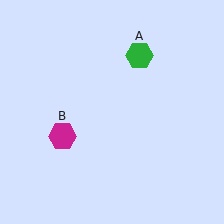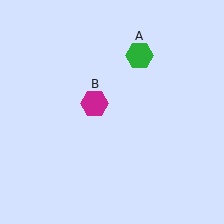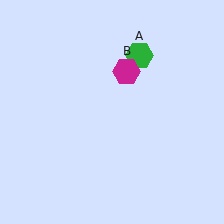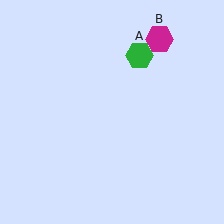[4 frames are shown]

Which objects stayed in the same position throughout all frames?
Green hexagon (object A) remained stationary.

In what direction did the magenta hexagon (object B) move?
The magenta hexagon (object B) moved up and to the right.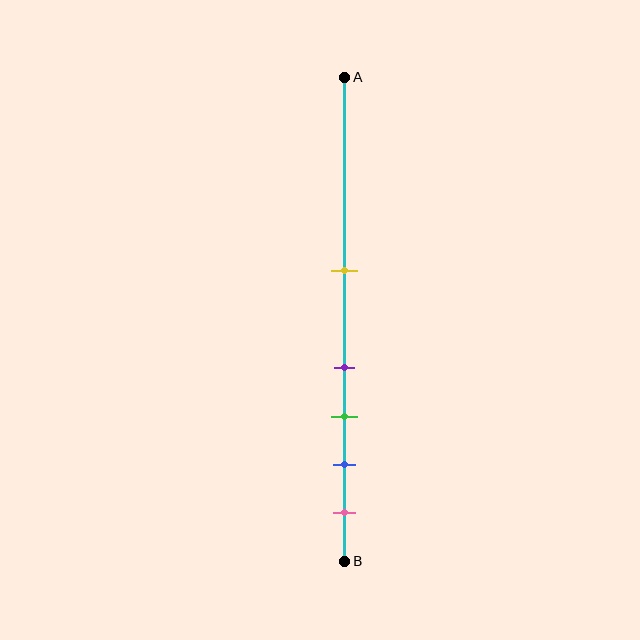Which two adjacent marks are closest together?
The purple and green marks are the closest adjacent pair.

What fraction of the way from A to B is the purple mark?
The purple mark is approximately 60% (0.6) of the way from A to B.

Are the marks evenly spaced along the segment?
No, the marks are not evenly spaced.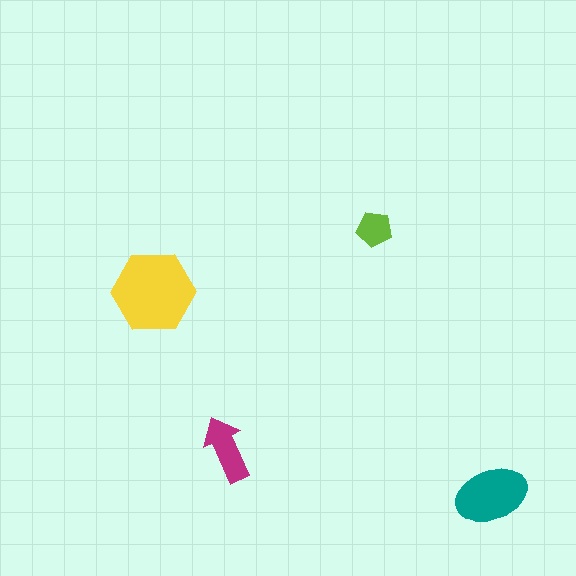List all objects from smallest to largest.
The lime pentagon, the magenta arrow, the teal ellipse, the yellow hexagon.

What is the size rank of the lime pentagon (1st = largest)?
4th.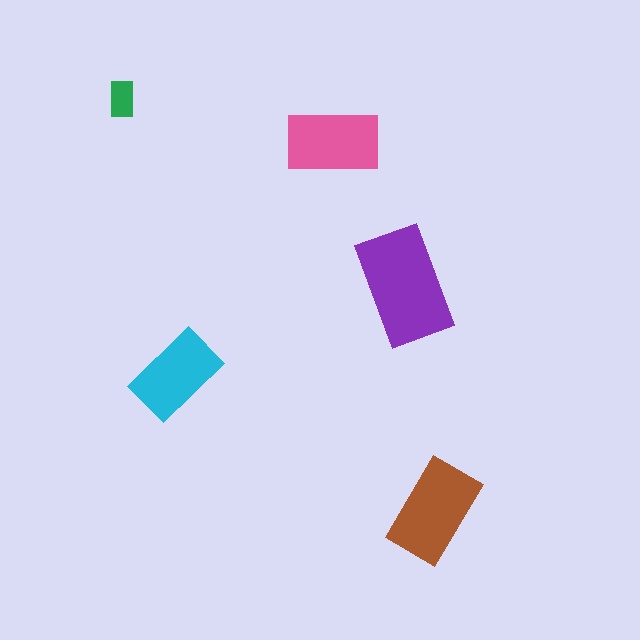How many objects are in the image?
There are 5 objects in the image.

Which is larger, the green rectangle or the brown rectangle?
The brown one.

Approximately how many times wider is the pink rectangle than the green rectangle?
About 2.5 times wider.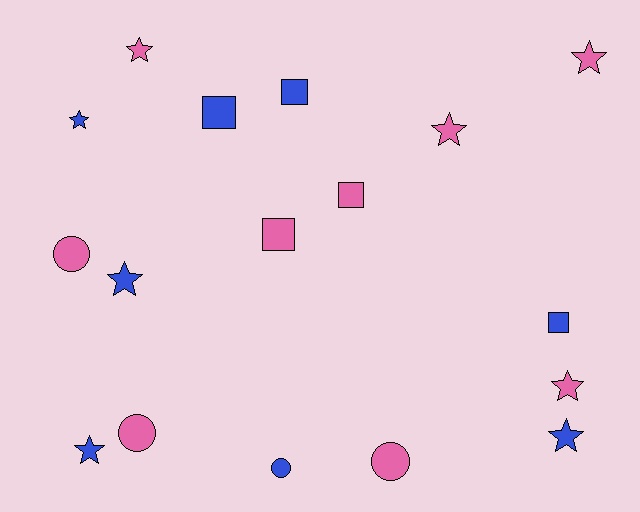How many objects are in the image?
There are 17 objects.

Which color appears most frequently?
Pink, with 9 objects.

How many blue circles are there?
There is 1 blue circle.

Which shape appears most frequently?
Star, with 8 objects.